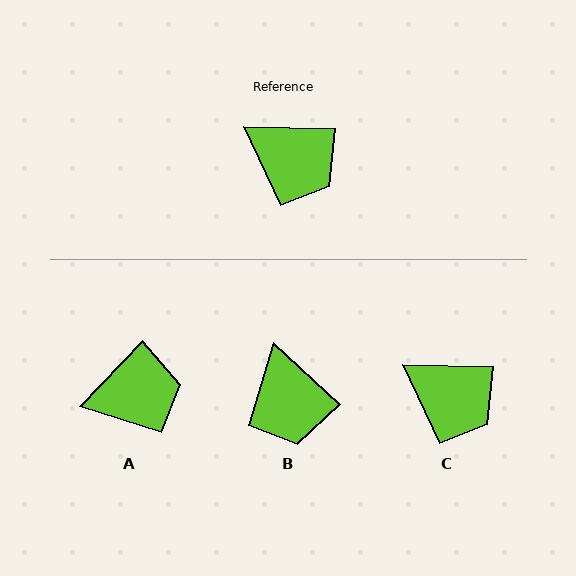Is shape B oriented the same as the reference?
No, it is off by about 42 degrees.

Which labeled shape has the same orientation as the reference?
C.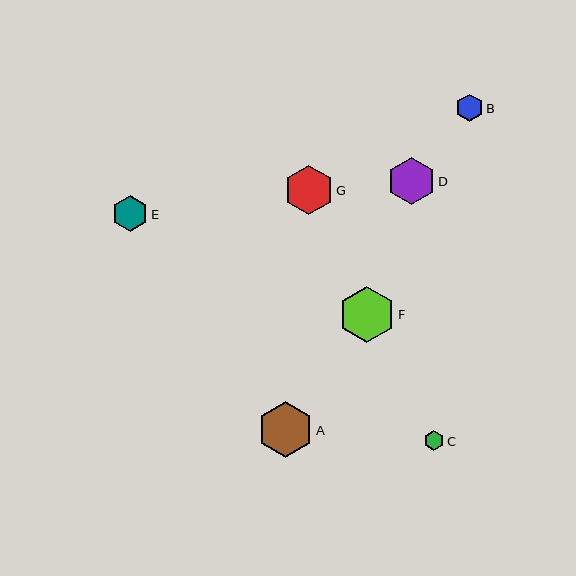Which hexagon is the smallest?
Hexagon C is the smallest with a size of approximately 20 pixels.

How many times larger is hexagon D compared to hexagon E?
Hexagon D is approximately 1.3 times the size of hexagon E.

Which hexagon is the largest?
Hexagon F is the largest with a size of approximately 56 pixels.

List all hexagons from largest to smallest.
From largest to smallest: F, A, G, D, E, B, C.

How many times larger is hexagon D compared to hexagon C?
Hexagon D is approximately 2.4 times the size of hexagon C.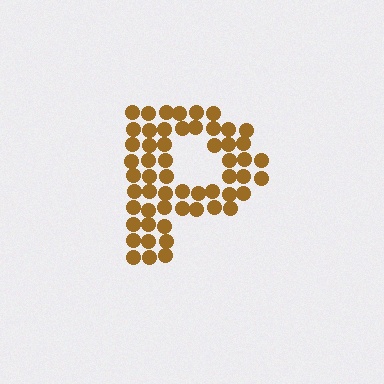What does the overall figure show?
The overall figure shows the letter P.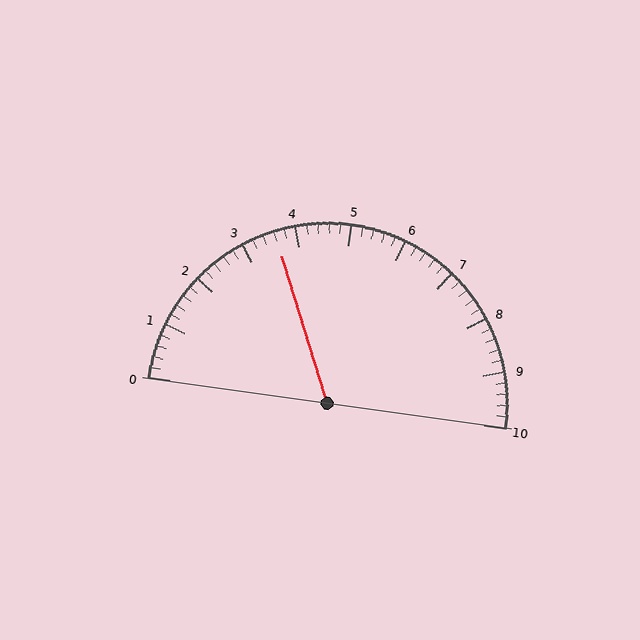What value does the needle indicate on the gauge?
The needle indicates approximately 3.6.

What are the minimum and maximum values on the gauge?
The gauge ranges from 0 to 10.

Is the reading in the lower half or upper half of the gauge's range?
The reading is in the lower half of the range (0 to 10).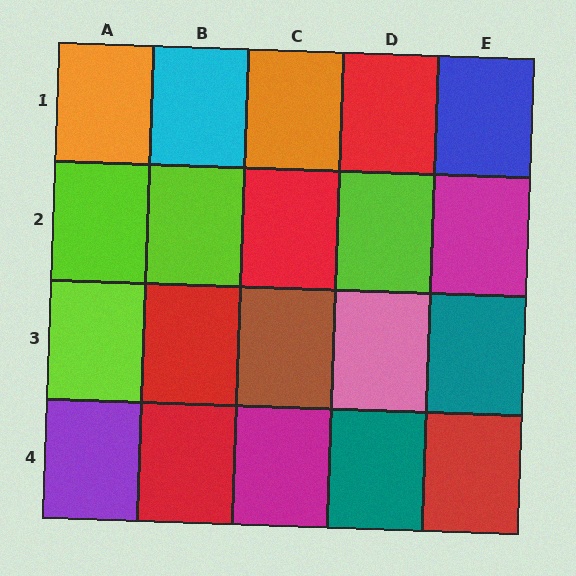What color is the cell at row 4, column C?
Magenta.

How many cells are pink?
1 cell is pink.